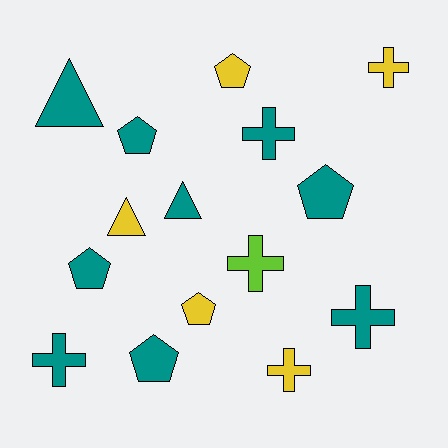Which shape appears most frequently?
Pentagon, with 6 objects.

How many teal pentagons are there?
There are 4 teal pentagons.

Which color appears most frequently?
Teal, with 9 objects.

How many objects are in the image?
There are 15 objects.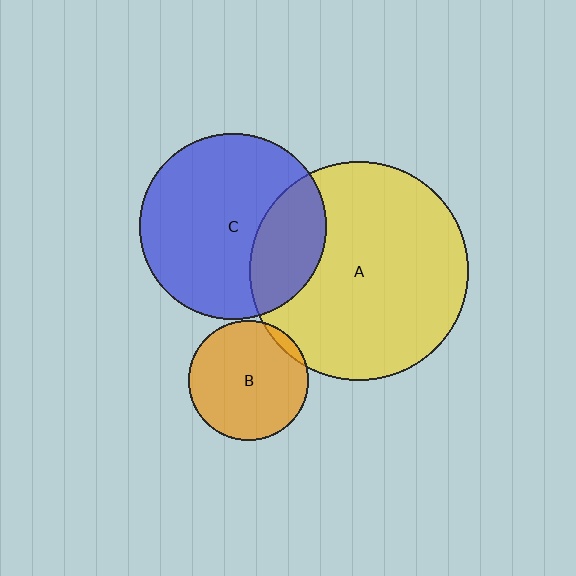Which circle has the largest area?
Circle A (yellow).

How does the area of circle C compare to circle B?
Approximately 2.5 times.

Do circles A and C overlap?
Yes.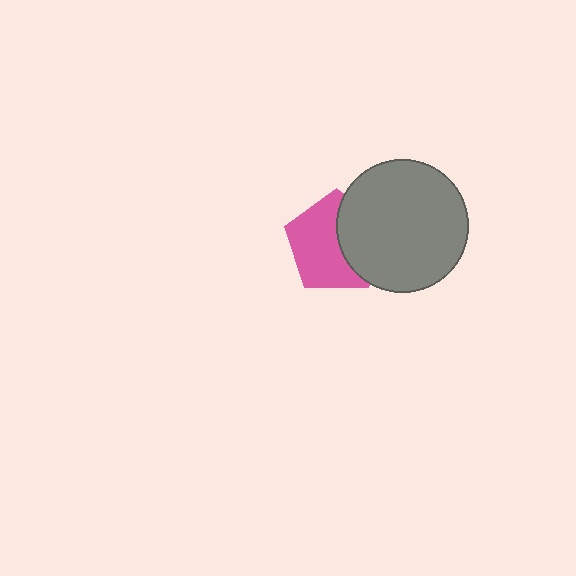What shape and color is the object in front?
The object in front is a gray circle.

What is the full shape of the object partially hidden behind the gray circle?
The partially hidden object is a pink pentagon.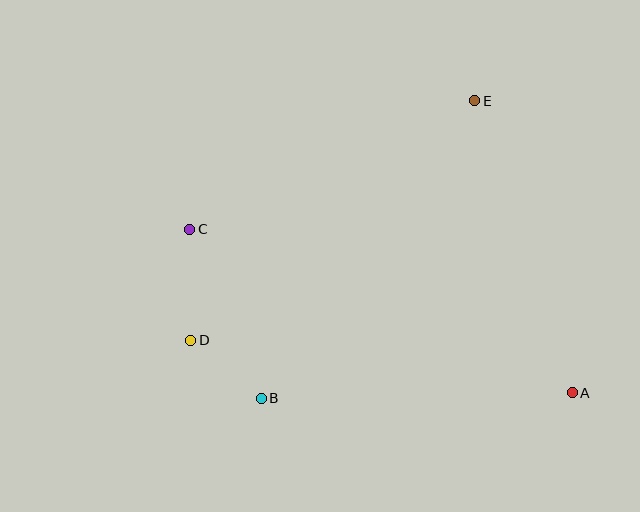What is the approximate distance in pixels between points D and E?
The distance between D and E is approximately 372 pixels.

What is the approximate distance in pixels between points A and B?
The distance between A and B is approximately 311 pixels.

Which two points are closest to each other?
Points B and D are closest to each other.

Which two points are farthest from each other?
Points A and C are farthest from each other.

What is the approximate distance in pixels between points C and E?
The distance between C and E is approximately 312 pixels.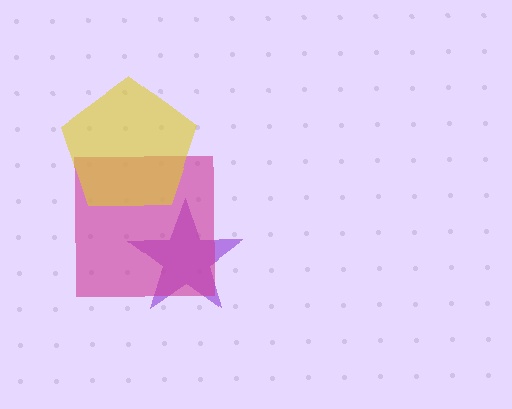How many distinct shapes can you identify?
There are 3 distinct shapes: a purple star, a magenta square, a yellow pentagon.